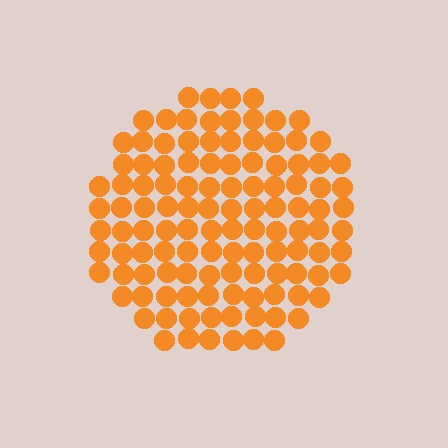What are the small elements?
The small elements are circles.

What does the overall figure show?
The overall figure shows a circle.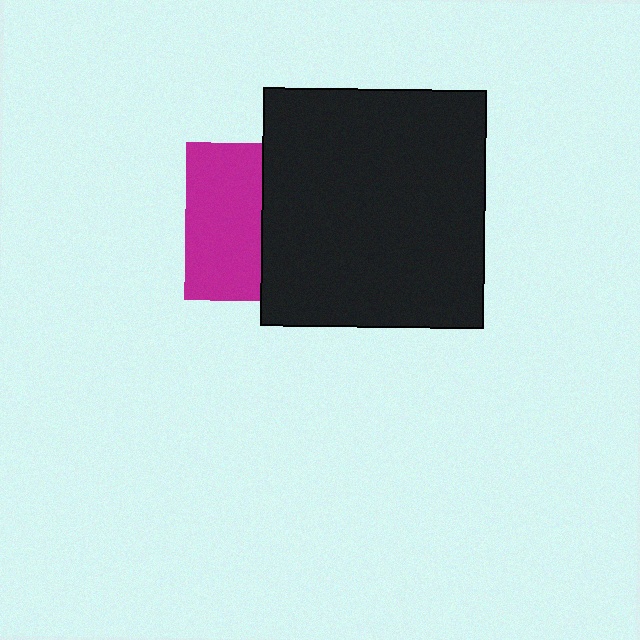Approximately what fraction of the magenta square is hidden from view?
Roughly 52% of the magenta square is hidden behind the black rectangle.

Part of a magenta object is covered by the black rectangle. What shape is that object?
It is a square.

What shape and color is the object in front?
The object in front is a black rectangle.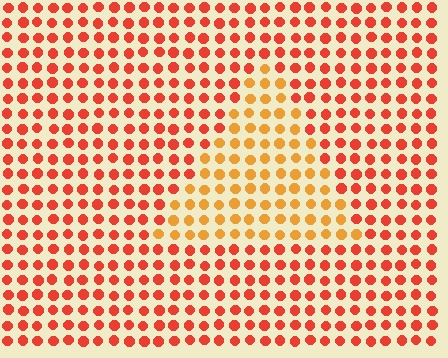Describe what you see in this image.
The image is filled with small red elements in a uniform arrangement. A triangle-shaped region is visible where the elements are tinted to a slightly different hue, forming a subtle color boundary.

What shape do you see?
I see a triangle.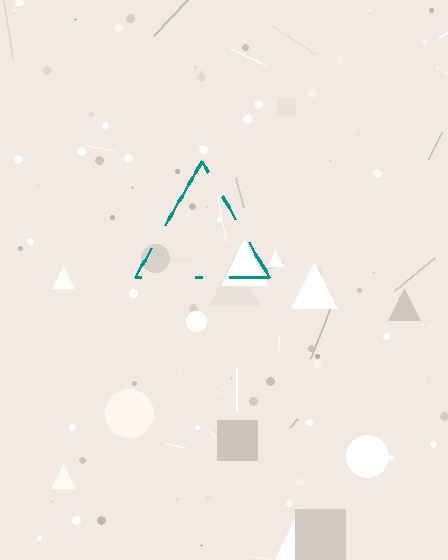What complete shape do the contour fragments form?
The contour fragments form a triangle.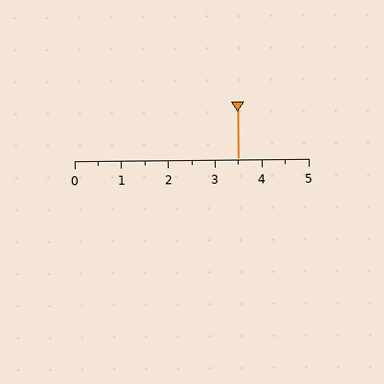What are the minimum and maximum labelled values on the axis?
The axis runs from 0 to 5.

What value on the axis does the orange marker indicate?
The marker indicates approximately 3.5.